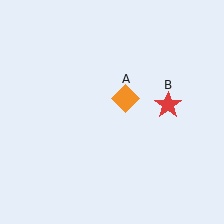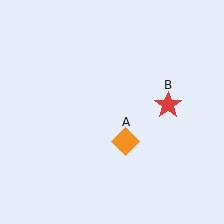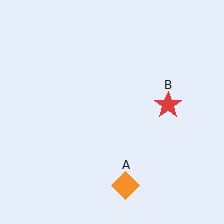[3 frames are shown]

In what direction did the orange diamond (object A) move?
The orange diamond (object A) moved down.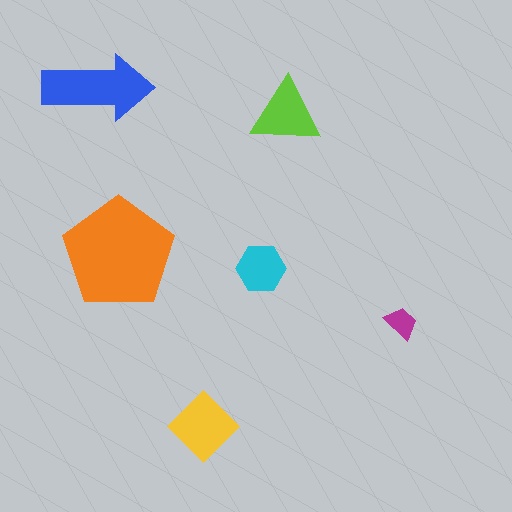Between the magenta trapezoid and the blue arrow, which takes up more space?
The blue arrow.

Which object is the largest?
The orange pentagon.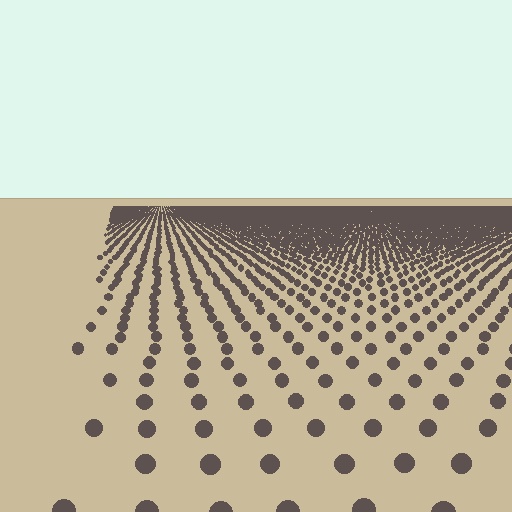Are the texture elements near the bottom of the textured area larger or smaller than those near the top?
Larger. Near the bottom, elements are closer to the viewer and appear at a bigger on-screen size.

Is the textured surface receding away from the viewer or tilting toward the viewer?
The surface is receding away from the viewer. Texture elements get smaller and denser toward the top.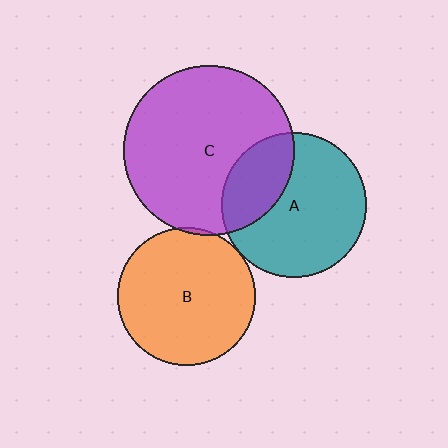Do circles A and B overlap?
Yes.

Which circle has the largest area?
Circle C (purple).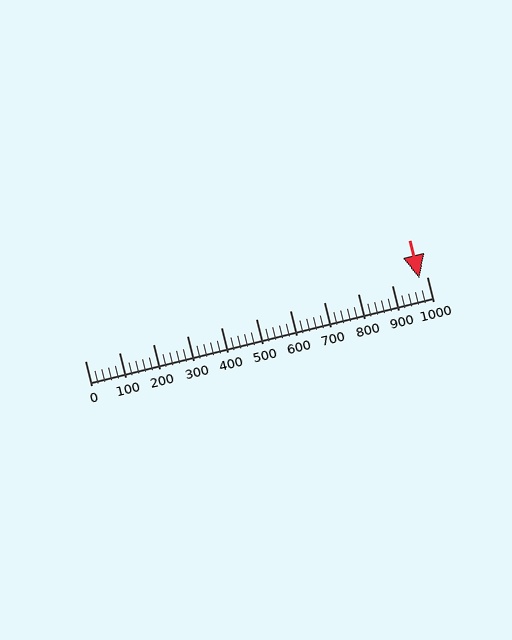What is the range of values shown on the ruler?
The ruler shows values from 0 to 1000.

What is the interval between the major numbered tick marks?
The major tick marks are spaced 100 units apart.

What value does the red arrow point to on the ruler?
The red arrow points to approximately 980.